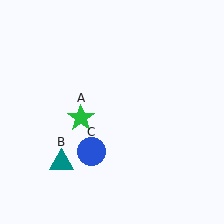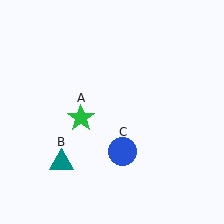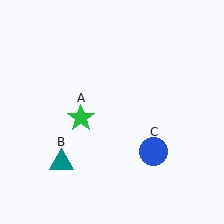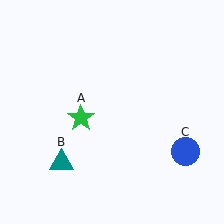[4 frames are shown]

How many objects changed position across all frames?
1 object changed position: blue circle (object C).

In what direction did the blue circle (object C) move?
The blue circle (object C) moved right.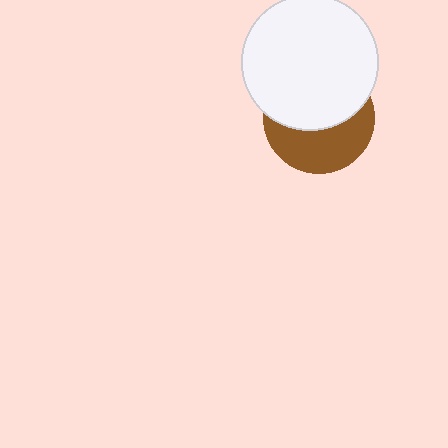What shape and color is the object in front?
The object in front is a white circle.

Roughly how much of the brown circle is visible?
About half of it is visible (roughly 45%).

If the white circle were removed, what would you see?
You would see the complete brown circle.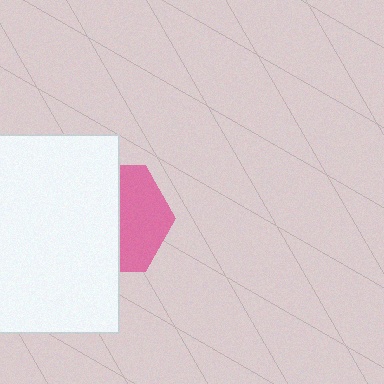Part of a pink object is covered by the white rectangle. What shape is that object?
It is a hexagon.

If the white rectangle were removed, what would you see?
You would see the complete pink hexagon.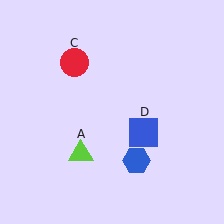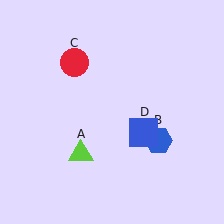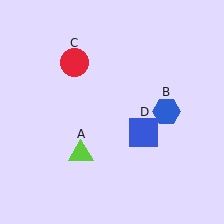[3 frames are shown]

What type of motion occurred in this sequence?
The blue hexagon (object B) rotated counterclockwise around the center of the scene.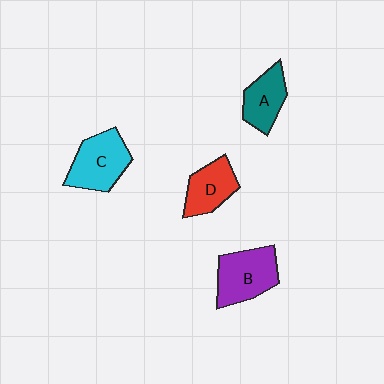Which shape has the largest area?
Shape B (purple).